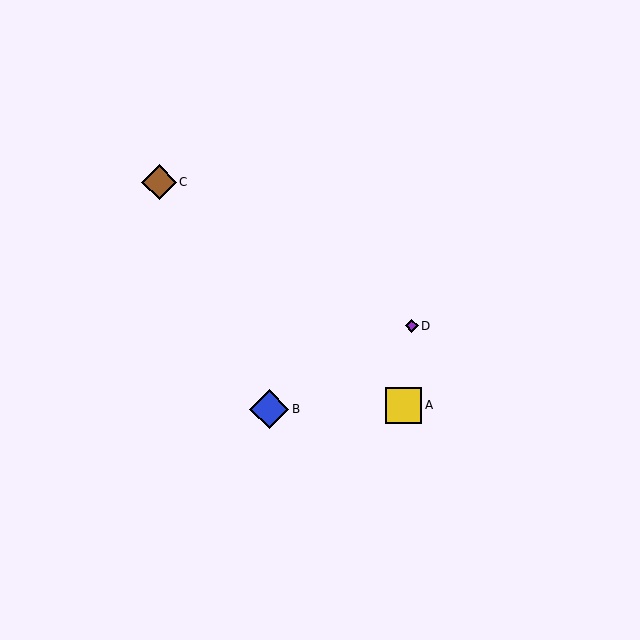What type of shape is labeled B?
Shape B is a blue diamond.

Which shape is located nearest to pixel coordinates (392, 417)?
The yellow square (labeled A) at (403, 406) is nearest to that location.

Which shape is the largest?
The blue diamond (labeled B) is the largest.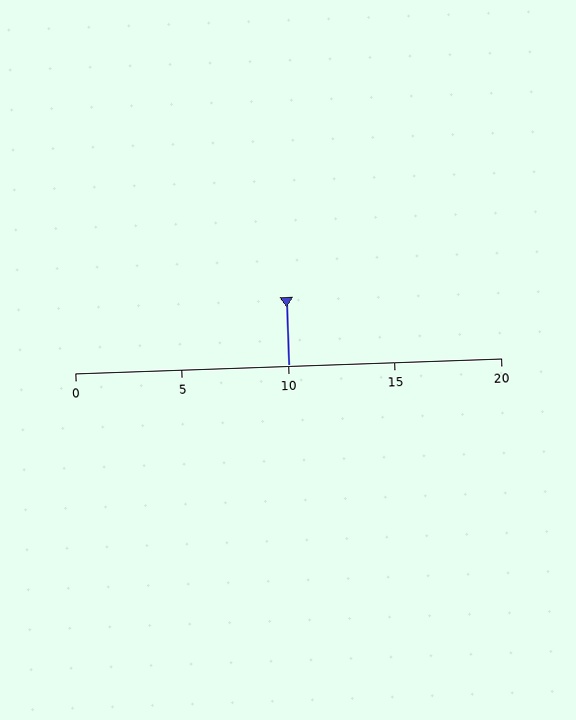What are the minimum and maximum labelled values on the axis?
The axis runs from 0 to 20.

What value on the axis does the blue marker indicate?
The marker indicates approximately 10.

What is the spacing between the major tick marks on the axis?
The major ticks are spaced 5 apart.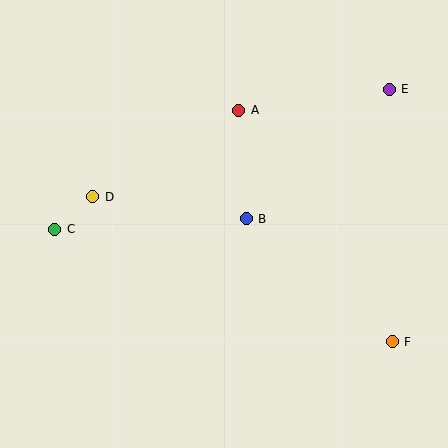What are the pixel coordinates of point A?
Point A is at (239, 110).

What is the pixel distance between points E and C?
The distance between E and C is 362 pixels.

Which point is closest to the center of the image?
Point B at (246, 219) is closest to the center.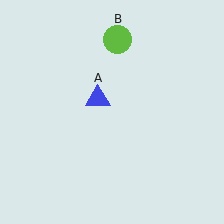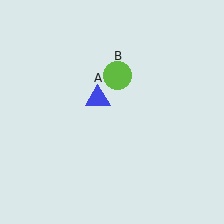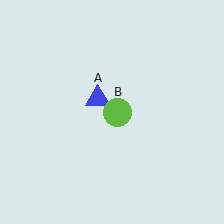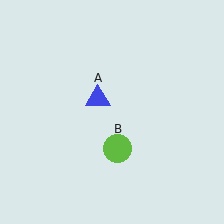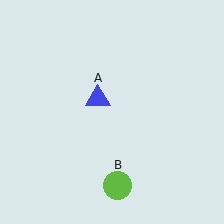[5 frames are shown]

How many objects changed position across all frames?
1 object changed position: lime circle (object B).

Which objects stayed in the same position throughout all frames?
Blue triangle (object A) remained stationary.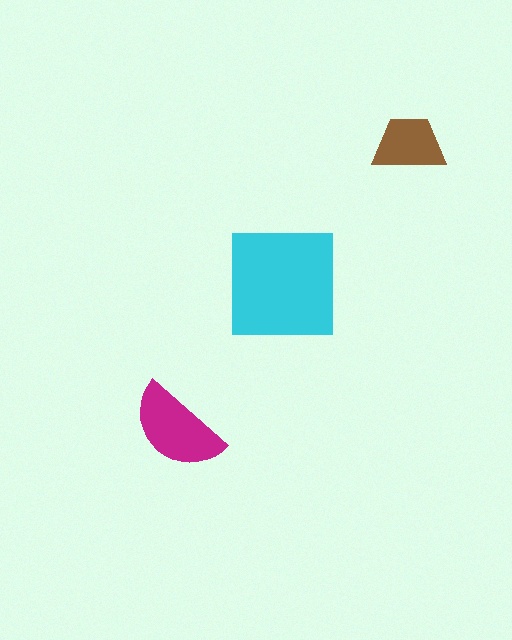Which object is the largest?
The cyan square.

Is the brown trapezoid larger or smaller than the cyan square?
Smaller.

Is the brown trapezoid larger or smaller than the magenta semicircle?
Smaller.